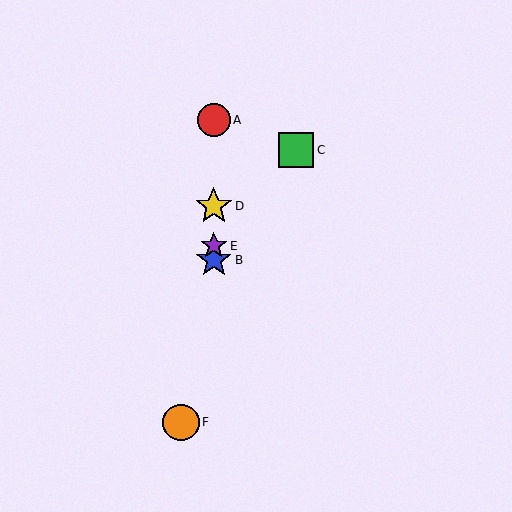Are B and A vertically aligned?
Yes, both are at x≈214.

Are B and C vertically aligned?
No, B is at x≈214 and C is at x≈296.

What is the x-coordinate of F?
Object F is at x≈181.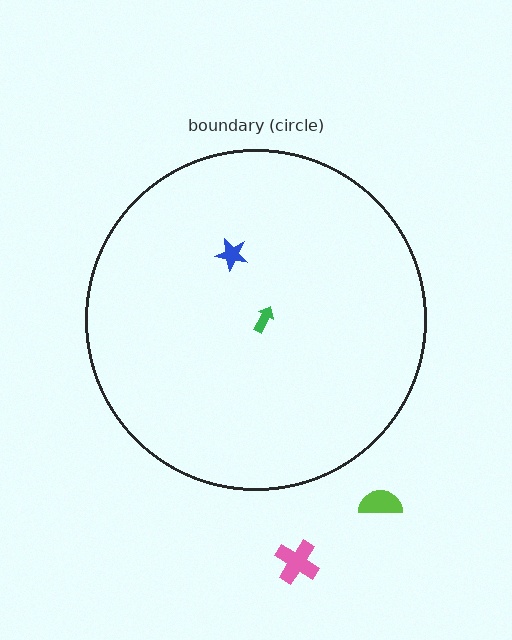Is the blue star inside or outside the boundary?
Inside.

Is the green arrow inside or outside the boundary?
Inside.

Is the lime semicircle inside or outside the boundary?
Outside.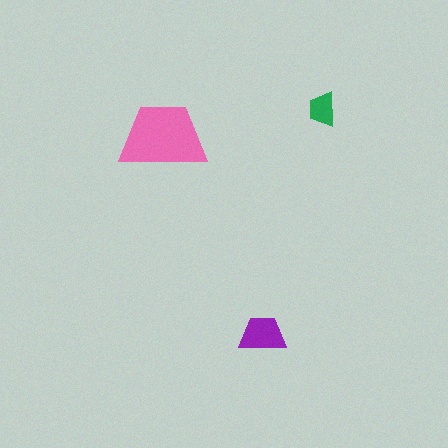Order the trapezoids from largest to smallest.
the pink one, the purple one, the green one.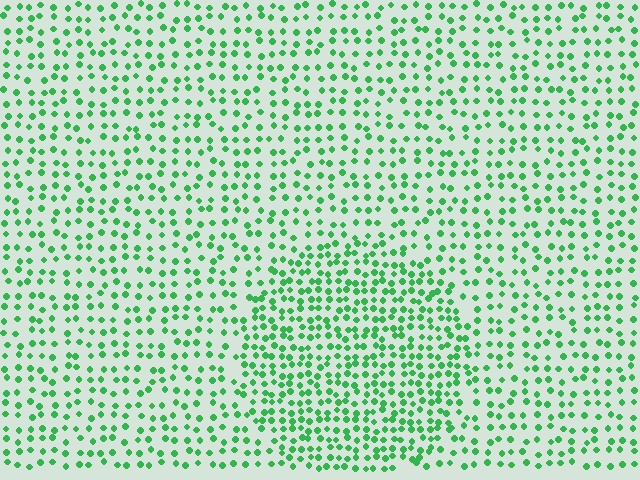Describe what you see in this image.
The image contains small green elements arranged at two different densities. A circle-shaped region is visible where the elements are more densely packed than the surrounding area.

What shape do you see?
I see a circle.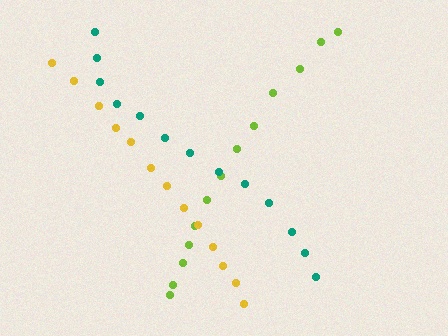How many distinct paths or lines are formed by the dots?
There are 3 distinct paths.